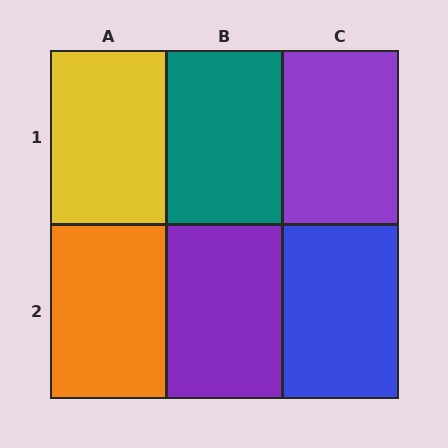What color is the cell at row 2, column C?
Blue.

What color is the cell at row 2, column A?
Orange.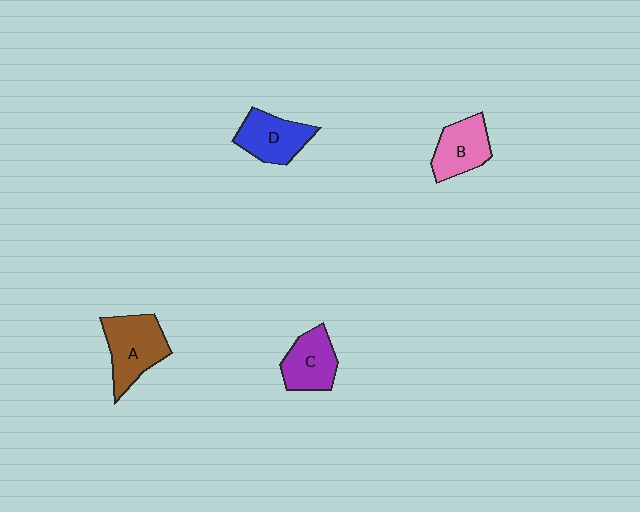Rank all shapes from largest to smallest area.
From largest to smallest: A (brown), D (blue), C (purple), B (pink).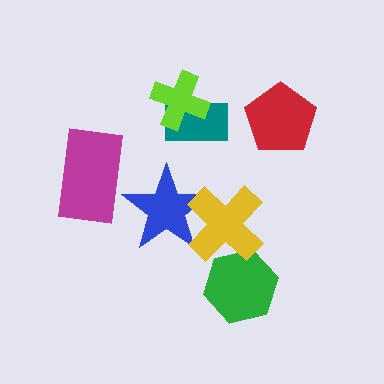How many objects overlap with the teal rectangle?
1 object overlaps with the teal rectangle.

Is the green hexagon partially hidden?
Yes, it is partially covered by another shape.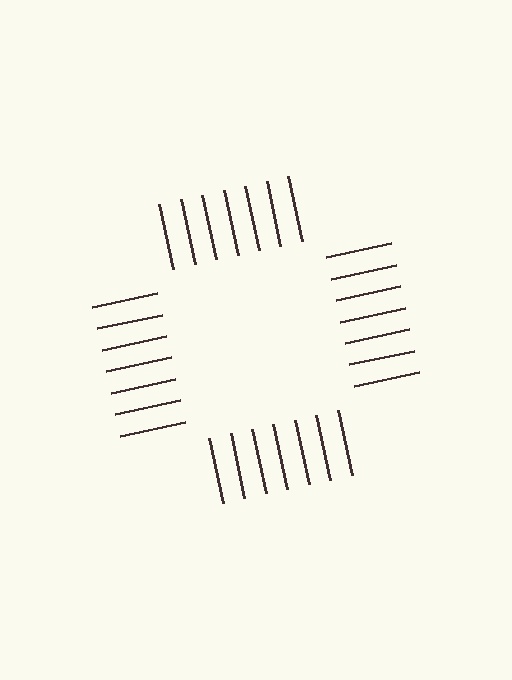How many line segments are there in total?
28 — 7 along each of the 4 edges.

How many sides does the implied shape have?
4 sides — the line-ends trace a square.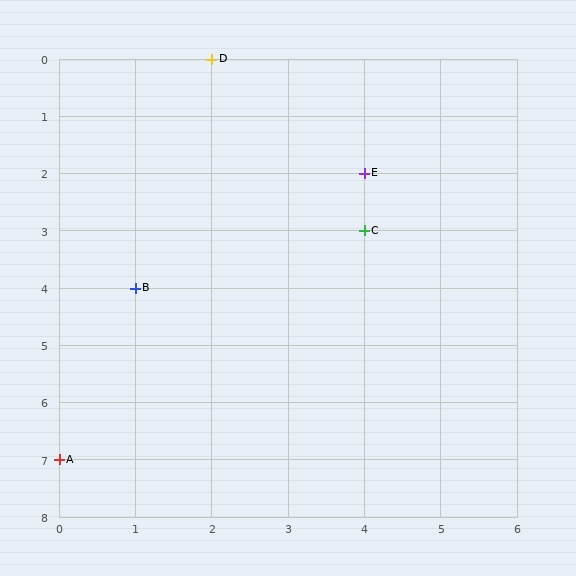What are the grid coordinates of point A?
Point A is at grid coordinates (0, 7).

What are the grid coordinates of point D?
Point D is at grid coordinates (2, 0).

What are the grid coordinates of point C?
Point C is at grid coordinates (4, 3).